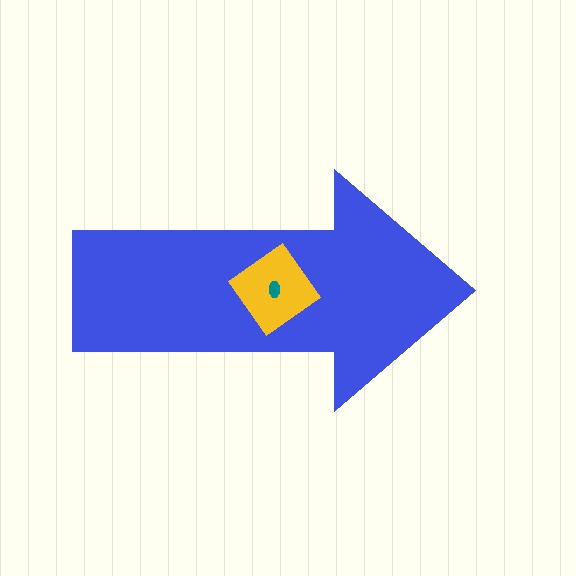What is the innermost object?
The teal ellipse.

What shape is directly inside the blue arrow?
The yellow diamond.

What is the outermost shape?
The blue arrow.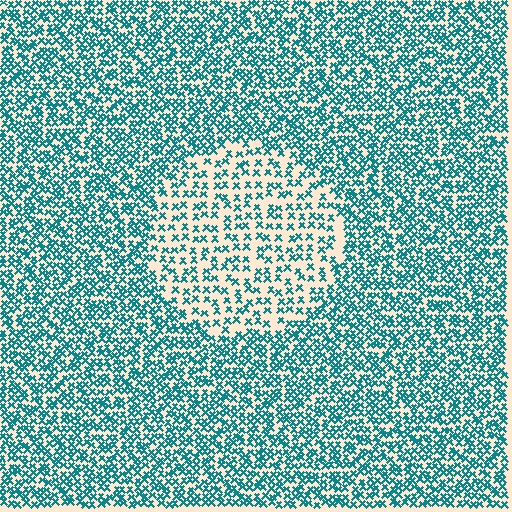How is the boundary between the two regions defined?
The boundary is defined by a change in element density (approximately 2.0x ratio). All elements are the same color, size, and shape.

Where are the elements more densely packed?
The elements are more densely packed outside the circle boundary.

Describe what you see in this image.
The image contains small teal elements arranged at two different densities. A circle-shaped region is visible where the elements are less densely packed than the surrounding area.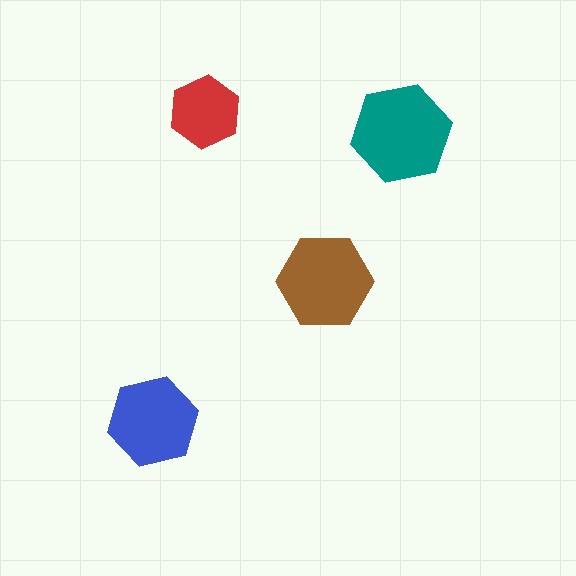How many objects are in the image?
There are 4 objects in the image.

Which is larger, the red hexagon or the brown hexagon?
The brown one.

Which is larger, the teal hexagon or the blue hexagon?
The teal one.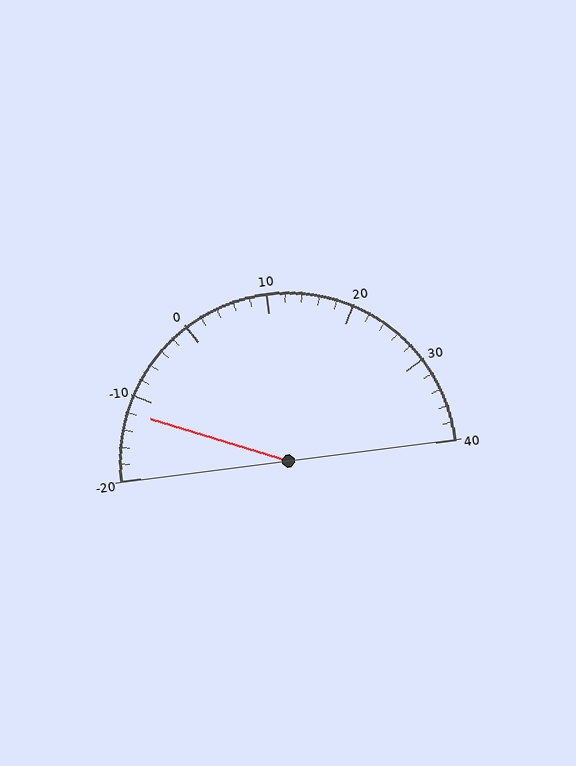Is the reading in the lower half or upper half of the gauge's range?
The reading is in the lower half of the range (-20 to 40).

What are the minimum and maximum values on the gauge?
The gauge ranges from -20 to 40.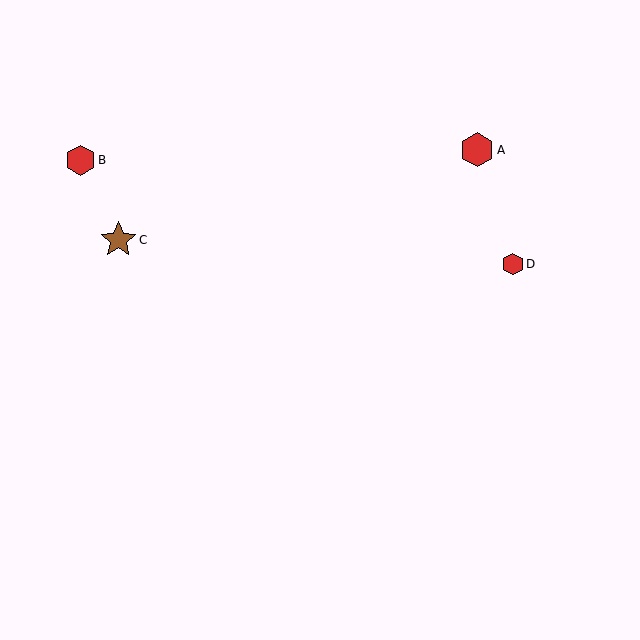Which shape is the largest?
The brown star (labeled C) is the largest.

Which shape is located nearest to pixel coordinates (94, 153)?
The red hexagon (labeled B) at (80, 160) is nearest to that location.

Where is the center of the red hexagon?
The center of the red hexagon is at (477, 150).